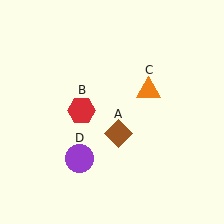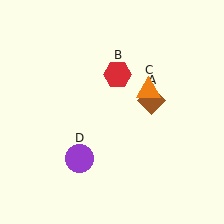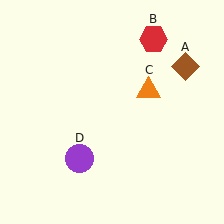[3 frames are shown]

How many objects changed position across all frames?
2 objects changed position: brown diamond (object A), red hexagon (object B).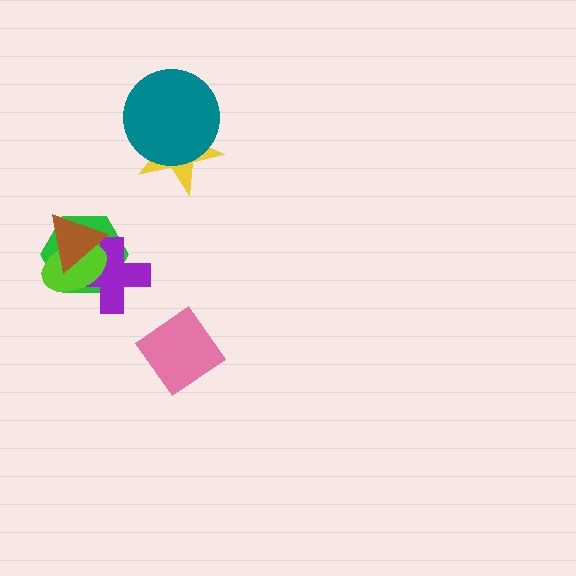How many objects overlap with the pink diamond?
0 objects overlap with the pink diamond.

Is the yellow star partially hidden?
Yes, it is partially covered by another shape.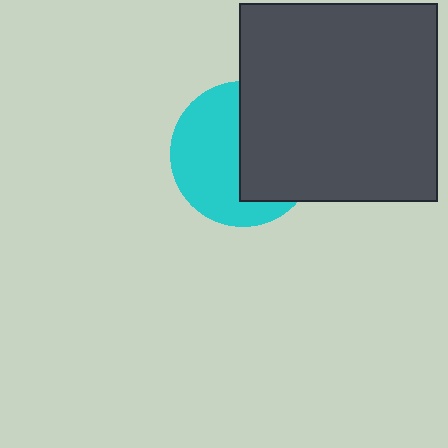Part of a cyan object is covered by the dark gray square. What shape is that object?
It is a circle.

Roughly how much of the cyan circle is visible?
About half of it is visible (roughly 53%).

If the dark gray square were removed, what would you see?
You would see the complete cyan circle.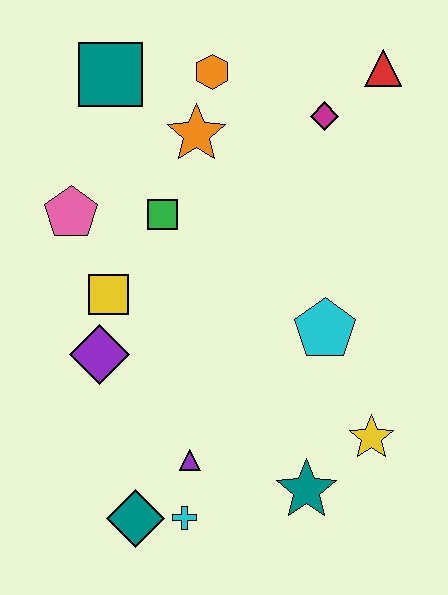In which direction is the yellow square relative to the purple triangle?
The yellow square is above the purple triangle.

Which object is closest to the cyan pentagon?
The yellow star is closest to the cyan pentagon.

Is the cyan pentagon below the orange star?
Yes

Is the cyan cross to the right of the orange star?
No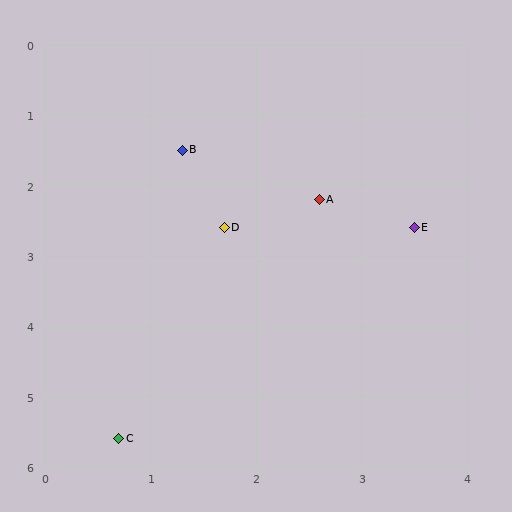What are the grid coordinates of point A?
Point A is at approximately (2.6, 2.2).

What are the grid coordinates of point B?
Point B is at approximately (1.3, 1.5).